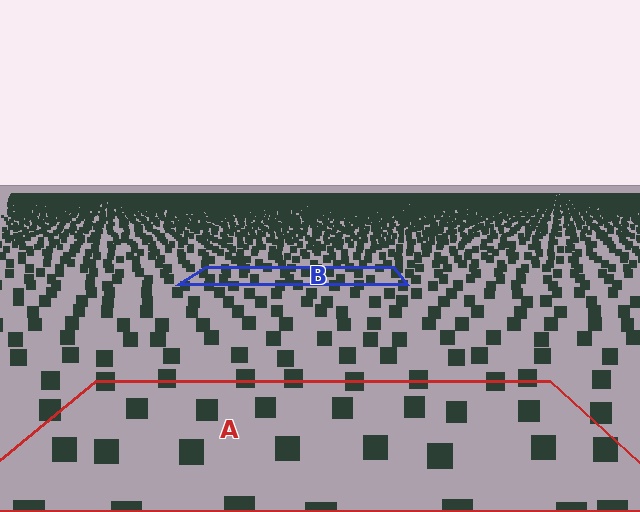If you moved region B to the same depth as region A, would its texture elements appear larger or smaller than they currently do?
They would appear larger. At a closer depth, the same texture elements are projected at a bigger on-screen size.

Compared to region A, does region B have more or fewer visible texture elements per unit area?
Region B has more texture elements per unit area — they are packed more densely because it is farther away.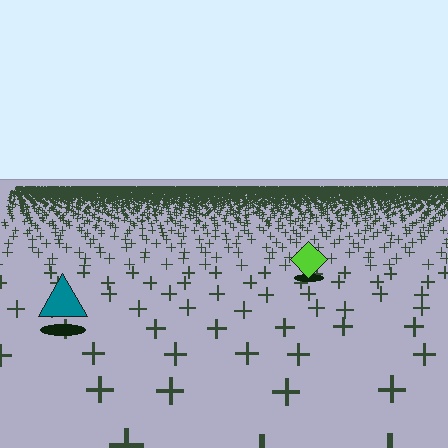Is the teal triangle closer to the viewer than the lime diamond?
Yes. The teal triangle is closer — you can tell from the texture gradient: the ground texture is coarser near it.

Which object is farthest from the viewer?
The lime diamond is farthest from the viewer. It appears smaller and the ground texture around it is denser.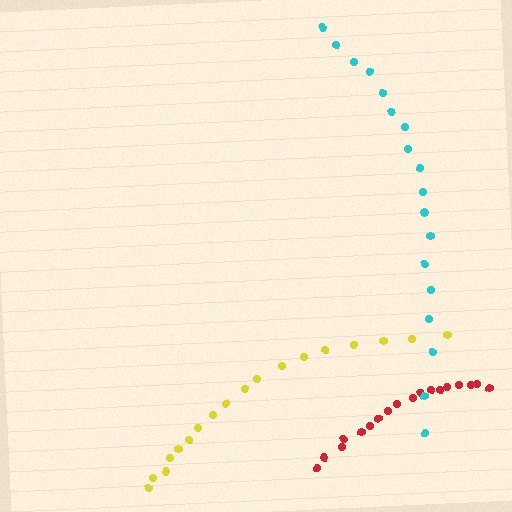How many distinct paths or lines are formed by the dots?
There are 3 distinct paths.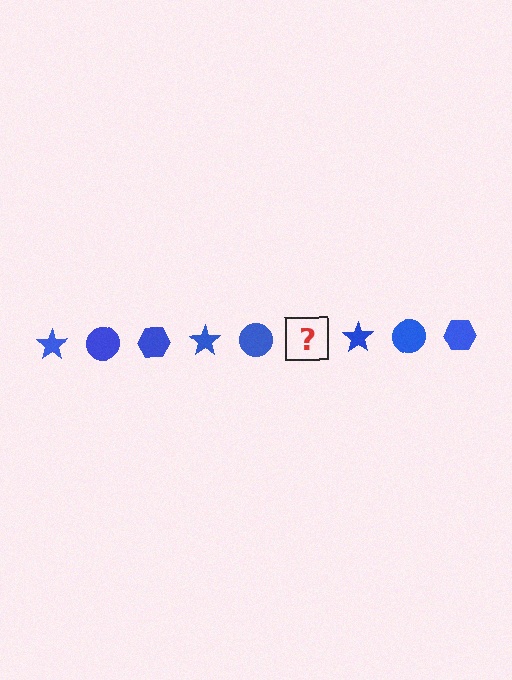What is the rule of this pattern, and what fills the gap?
The rule is that the pattern cycles through star, circle, hexagon shapes in blue. The gap should be filled with a blue hexagon.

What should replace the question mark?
The question mark should be replaced with a blue hexagon.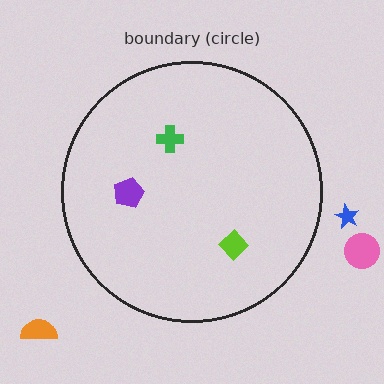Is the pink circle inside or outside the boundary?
Outside.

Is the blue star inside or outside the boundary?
Outside.